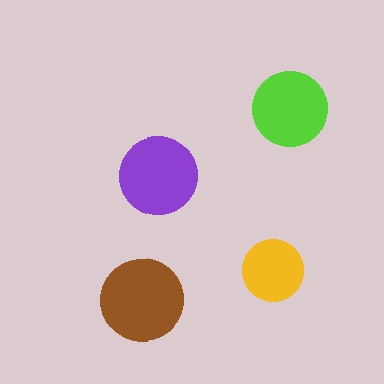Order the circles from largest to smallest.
the brown one, the purple one, the lime one, the yellow one.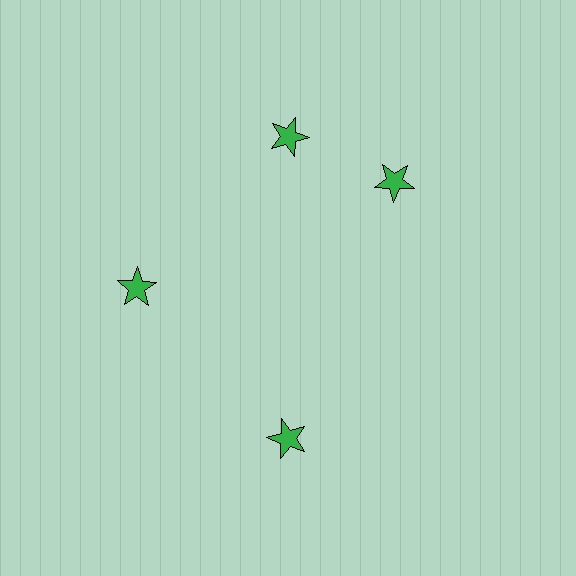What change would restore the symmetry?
The symmetry would be restored by rotating it back into even spacing with its neighbors so that all 4 stars sit at equal angles and equal distance from the center.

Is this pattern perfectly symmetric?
No. The 4 green stars are arranged in a ring, but one element near the 3 o'clock position is rotated out of alignment along the ring, breaking the 4-fold rotational symmetry.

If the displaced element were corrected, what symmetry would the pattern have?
It would have 4-fold rotational symmetry — the pattern would map onto itself every 90 degrees.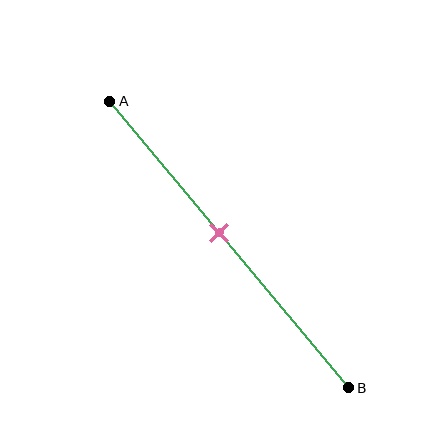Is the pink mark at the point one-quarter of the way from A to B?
No, the mark is at about 45% from A, not at the 25% one-quarter point.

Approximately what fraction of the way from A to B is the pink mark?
The pink mark is approximately 45% of the way from A to B.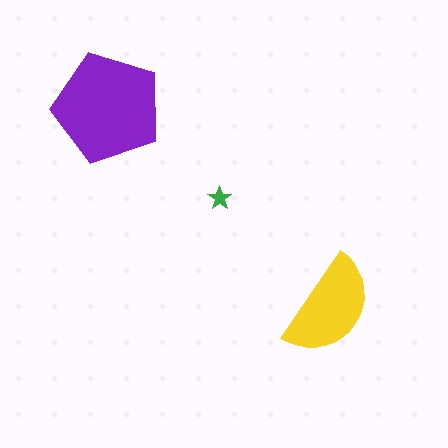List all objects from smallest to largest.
The green star, the yellow semicircle, the purple pentagon.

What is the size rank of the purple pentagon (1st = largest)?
1st.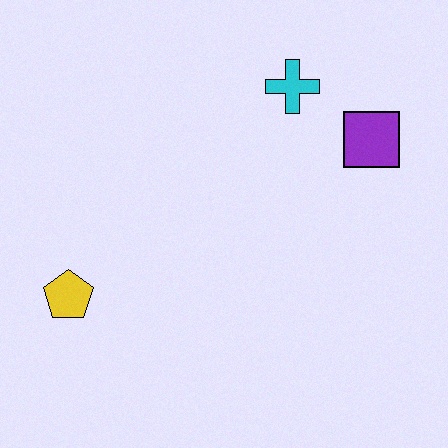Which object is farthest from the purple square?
The yellow pentagon is farthest from the purple square.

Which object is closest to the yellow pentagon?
The cyan cross is closest to the yellow pentagon.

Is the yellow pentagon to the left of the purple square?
Yes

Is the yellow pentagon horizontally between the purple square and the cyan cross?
No